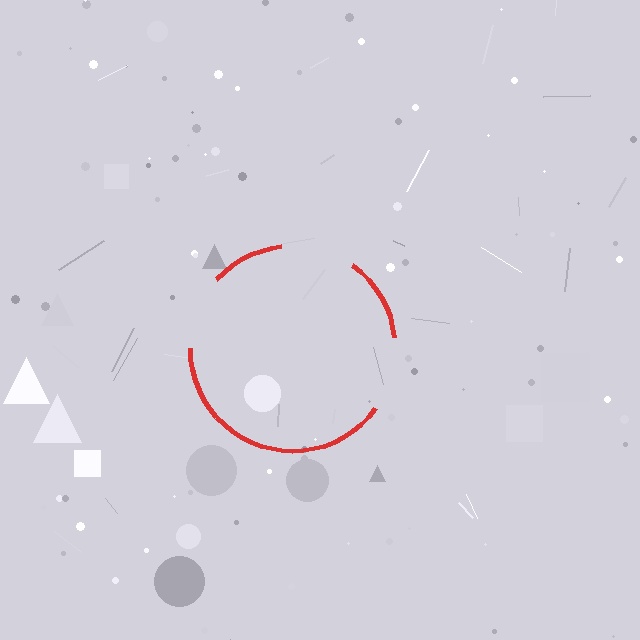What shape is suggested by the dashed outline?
The dashed outline suggests a circle.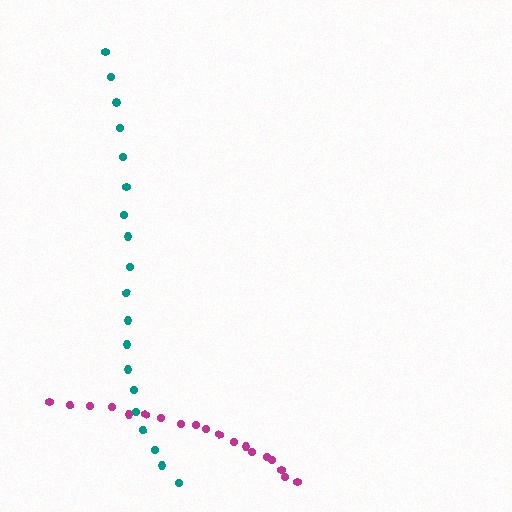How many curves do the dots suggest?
There are 2 distinct paths.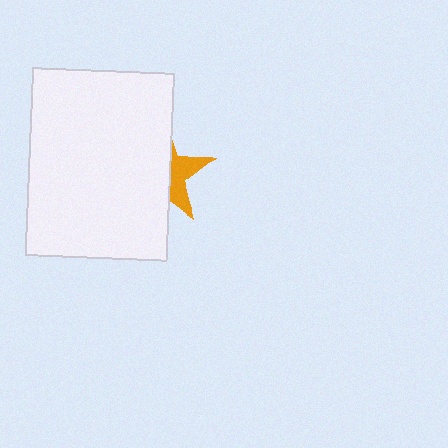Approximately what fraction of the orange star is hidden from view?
Roughly 65% of the orange star is hidden behind the white rectangle.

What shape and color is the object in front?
The object in front is a white rectangle.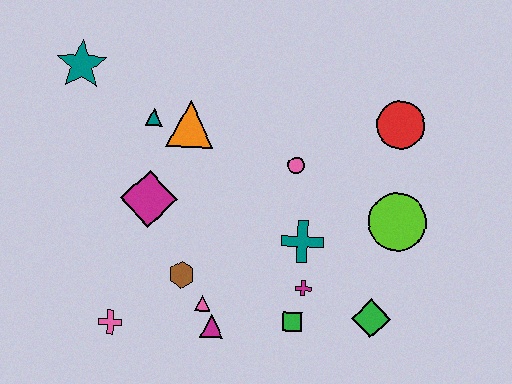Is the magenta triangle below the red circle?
Yes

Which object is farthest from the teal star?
The green diamond is farthest from the teal star.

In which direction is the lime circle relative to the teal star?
The lime circle is to the right of the teal star.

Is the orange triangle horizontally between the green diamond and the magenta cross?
No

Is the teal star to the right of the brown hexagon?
No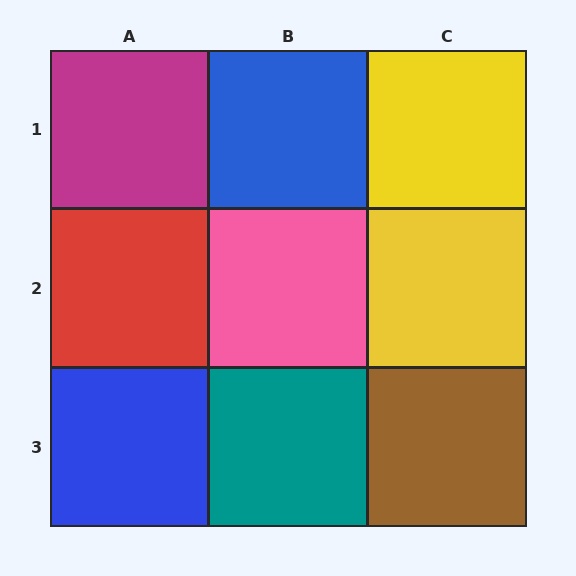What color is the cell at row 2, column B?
Pink.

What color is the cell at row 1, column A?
Magenta.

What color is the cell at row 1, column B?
Blue.